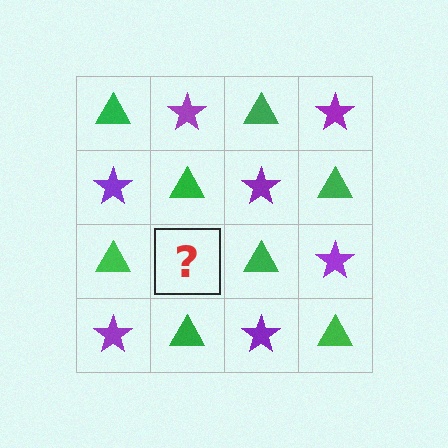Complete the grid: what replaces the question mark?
The question mark should be replaced with a purple star.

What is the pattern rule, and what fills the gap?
The rule is that it alternates green triangle and purple star in a checkerboard pattern. The gap should be filled with a purple star.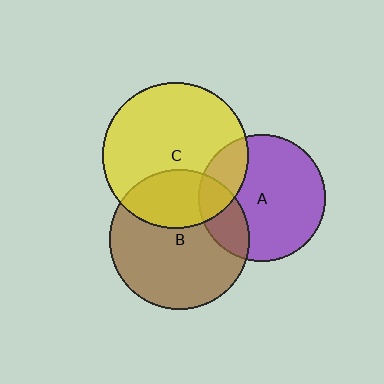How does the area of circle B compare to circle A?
Approximately 1.2 times.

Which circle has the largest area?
Circle C (yellow).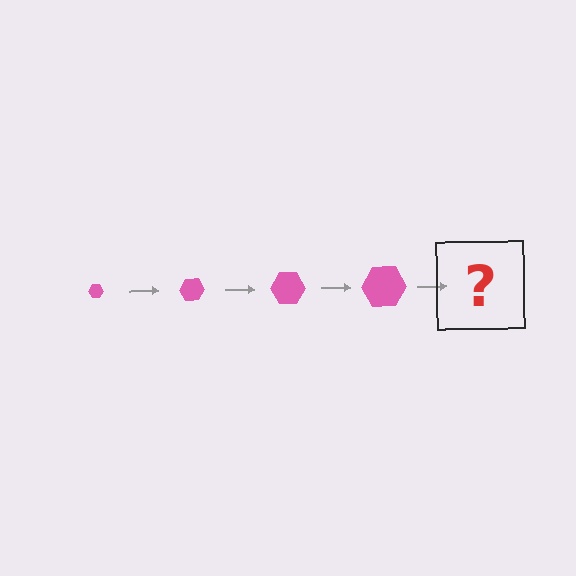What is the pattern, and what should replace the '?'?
The pattern is that the hexagon gets progressively larger each step. The '?' should be a pink hexagon, larger than the previous one.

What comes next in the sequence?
The next element should be a pink hexagon, larger than the previous one.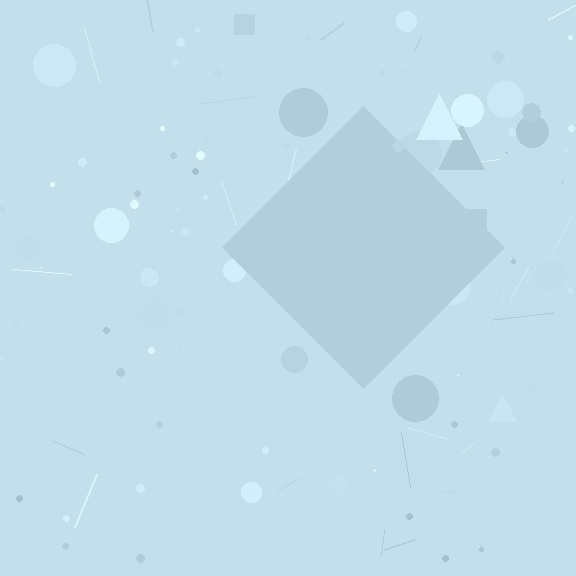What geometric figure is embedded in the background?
A diamond is embedded in the background.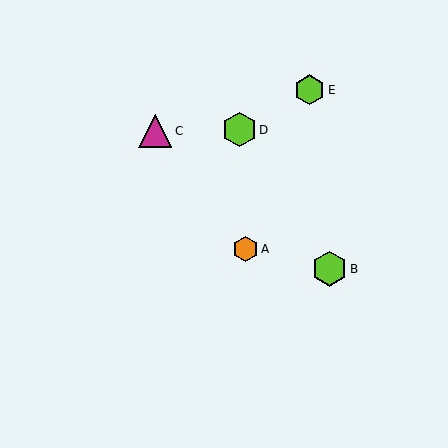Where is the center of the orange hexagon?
The center of the orange hexagon is at (246, 249).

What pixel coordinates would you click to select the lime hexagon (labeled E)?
Click at (310, 90) to select the lime hexagon E.